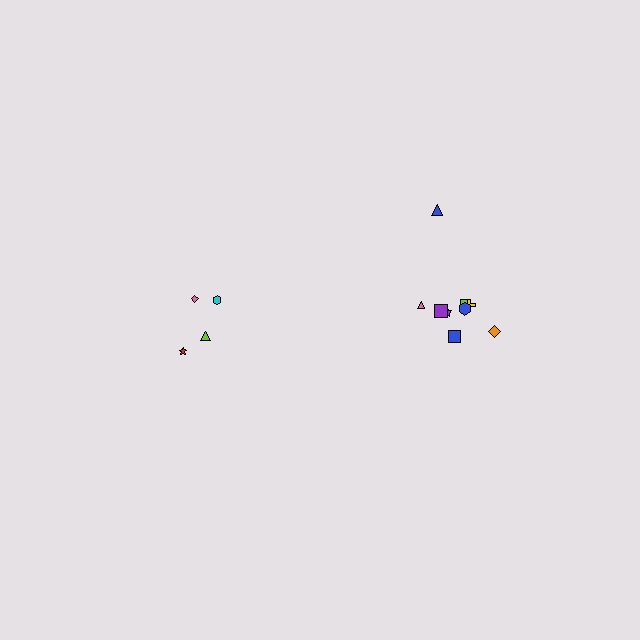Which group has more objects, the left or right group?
The right group.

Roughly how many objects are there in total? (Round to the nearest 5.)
Roughly 15 objects in total.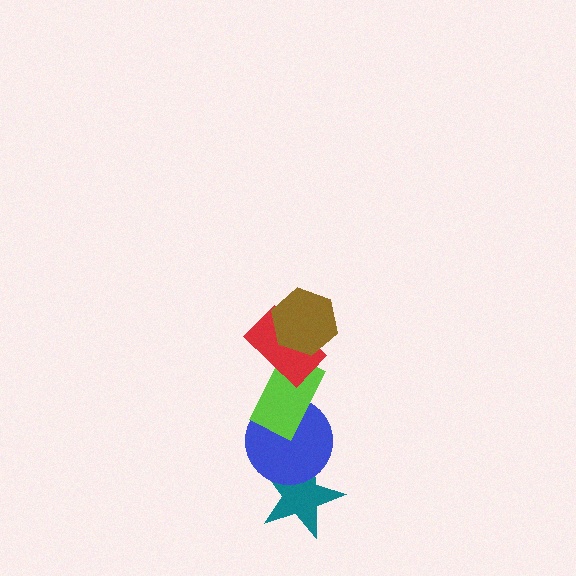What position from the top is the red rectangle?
The red rectangle is 2nd from the top.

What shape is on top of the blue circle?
The lime rectangle is on top of the blue circle.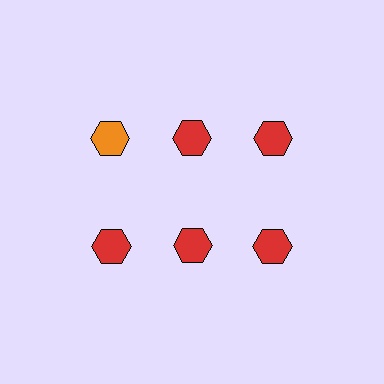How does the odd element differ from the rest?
It has a different color: orange instead of red.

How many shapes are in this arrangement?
There are 6 shapes arranged in a grid pattern.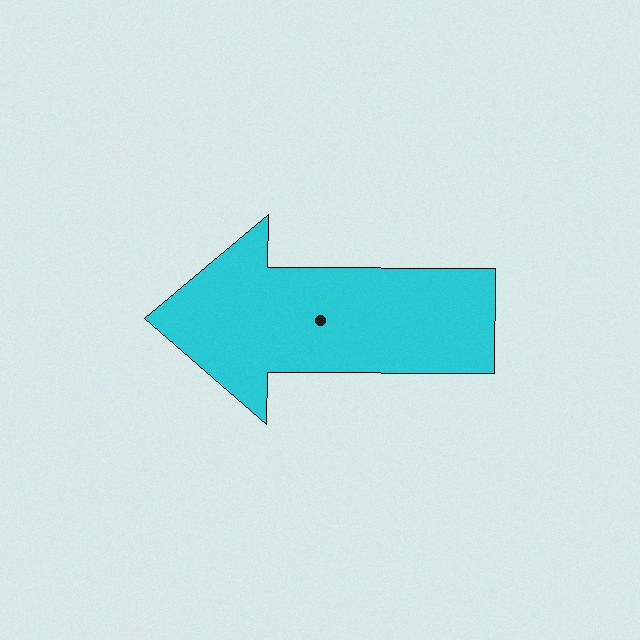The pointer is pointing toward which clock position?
Roughly 9 o'clock.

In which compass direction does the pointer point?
West.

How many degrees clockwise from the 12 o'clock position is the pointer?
Approximately 270 degrees.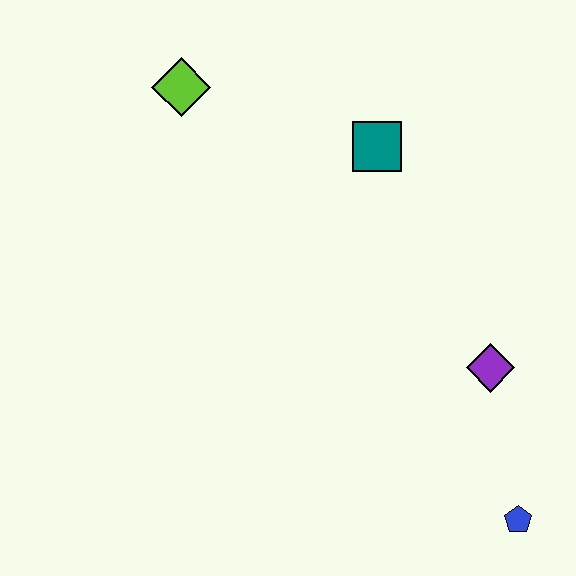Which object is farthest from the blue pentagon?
The lime diamond is farthest from the blue pentagon.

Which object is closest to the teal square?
The lime diamond is closest to the teal square.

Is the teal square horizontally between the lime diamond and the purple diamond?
Yes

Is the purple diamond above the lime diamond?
No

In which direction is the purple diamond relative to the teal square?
The purple diamond is below the teal square.